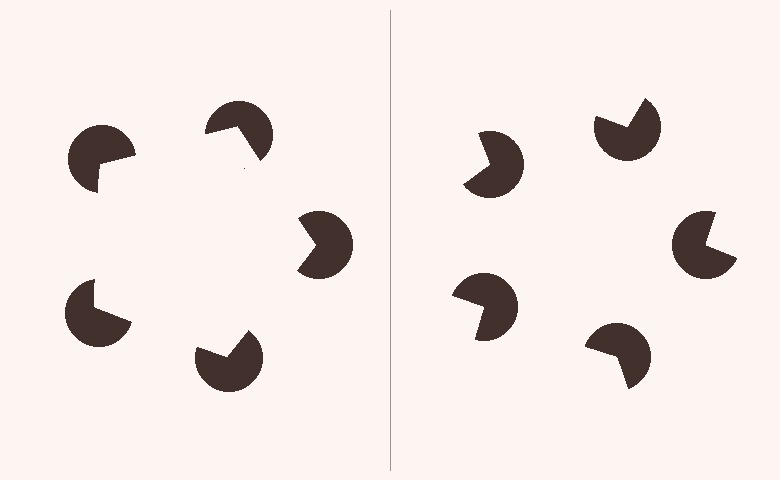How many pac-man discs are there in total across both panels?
10 — 5 on each side.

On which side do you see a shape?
An illusory pentagon appears on the left side. On the right side the wedge cuts are rotated, so no coherent shape forms.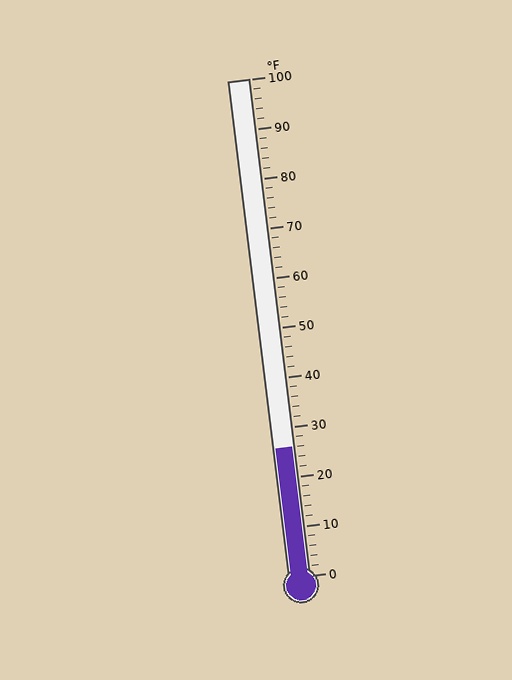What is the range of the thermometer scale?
The thermometer scale ranges from 0°F to 100°F.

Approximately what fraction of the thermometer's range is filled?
The thermometer is filled to approximately 25% of its range.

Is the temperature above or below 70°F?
The temperature is below 70°F.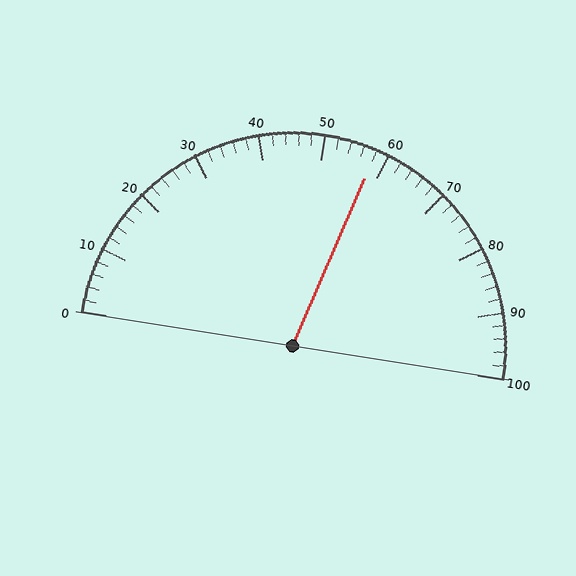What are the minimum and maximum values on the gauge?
The gauge ranges from 0 to 100.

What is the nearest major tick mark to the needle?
The nearest major tick mark is 60.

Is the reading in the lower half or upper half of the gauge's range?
The reading is in the upper half of the range (0 to 100).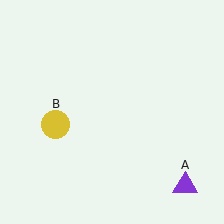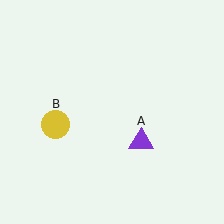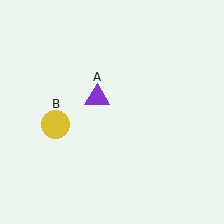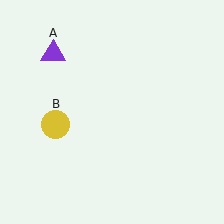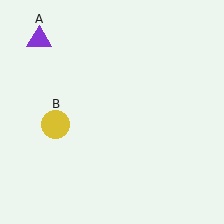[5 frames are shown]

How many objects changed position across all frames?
1 object changed position: purple triangle (object A).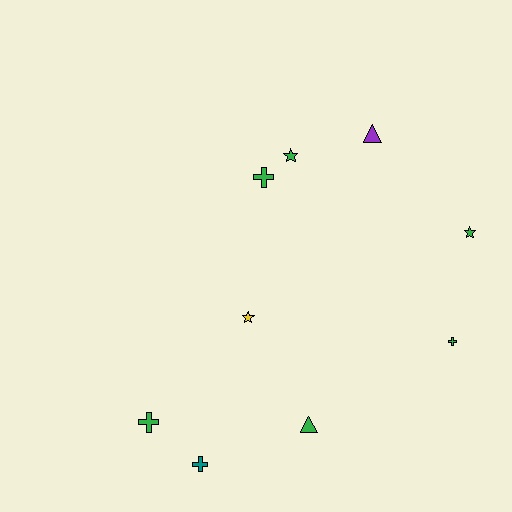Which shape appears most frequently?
Cross, with 4 objects.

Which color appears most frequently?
Green, with 6 objects.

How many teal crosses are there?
There is 1 teal cross.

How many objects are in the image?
There are 9 objects.